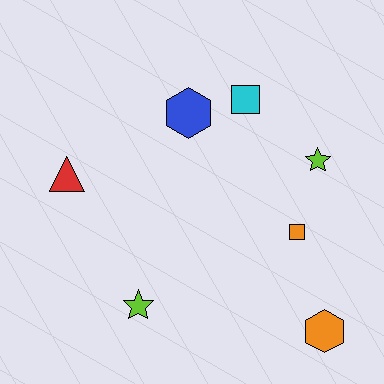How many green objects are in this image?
There are no green objects.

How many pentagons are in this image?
There are no pentagons.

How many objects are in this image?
There are 7 objects.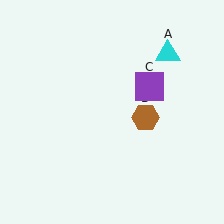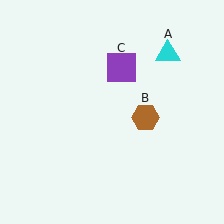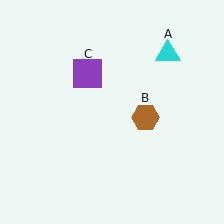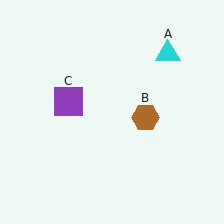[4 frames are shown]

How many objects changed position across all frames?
1 object changed position: purple square (object C).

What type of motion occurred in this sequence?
The purple square (object C) rotated counterclockwise around the center of the scene.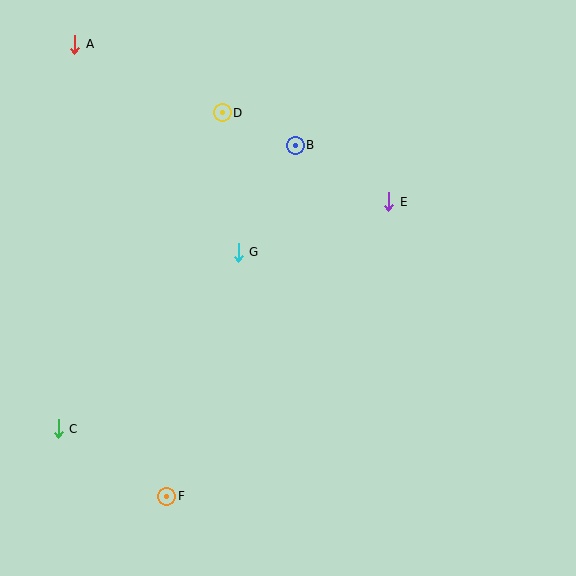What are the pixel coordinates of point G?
Point G is at (238, 252).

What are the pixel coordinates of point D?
Point D is at (222, 113).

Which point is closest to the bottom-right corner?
Point F is closest to the bottom-right corner.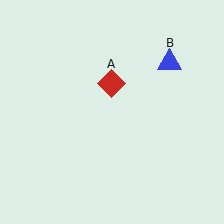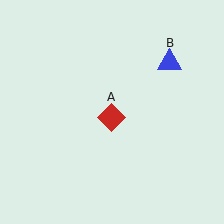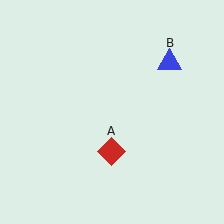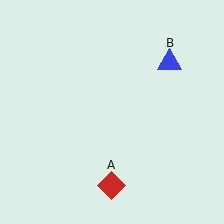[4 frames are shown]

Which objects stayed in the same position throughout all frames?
Blue triangle (object B) remained stationary.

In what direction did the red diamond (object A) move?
The red diamond (object A) moved down.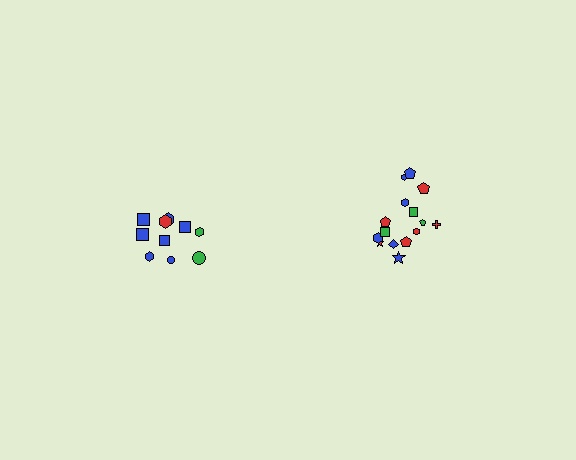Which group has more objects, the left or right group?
The right group.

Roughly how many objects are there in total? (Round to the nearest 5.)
Roughly 25 objects in total.